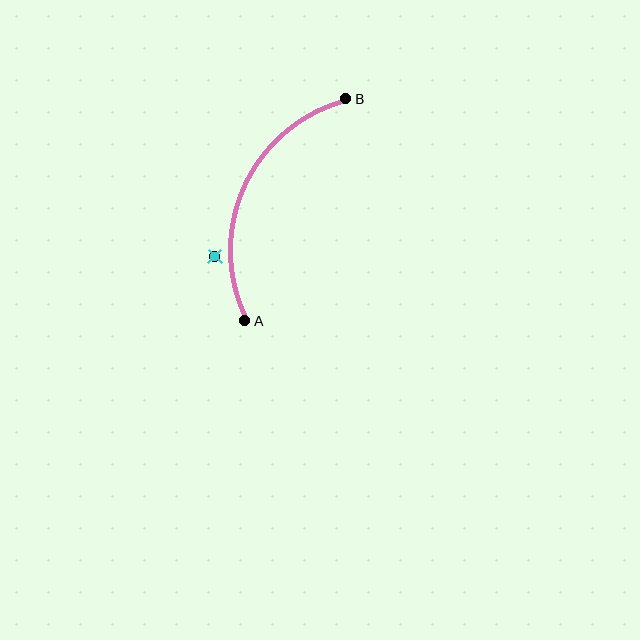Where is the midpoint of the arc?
The arc midpoint is the point on the curve farthest from the straight line joining A and B. It sits to the left of that line.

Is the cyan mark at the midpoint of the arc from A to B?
No — the cyan mark does not lie on the arc at all. It sits slightly outside the curve.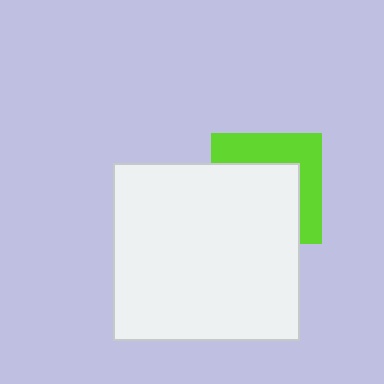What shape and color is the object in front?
The object in front is a white rectangle.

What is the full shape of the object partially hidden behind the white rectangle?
The partially hidden object is a lime square.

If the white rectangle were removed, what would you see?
You would see the complete lime square.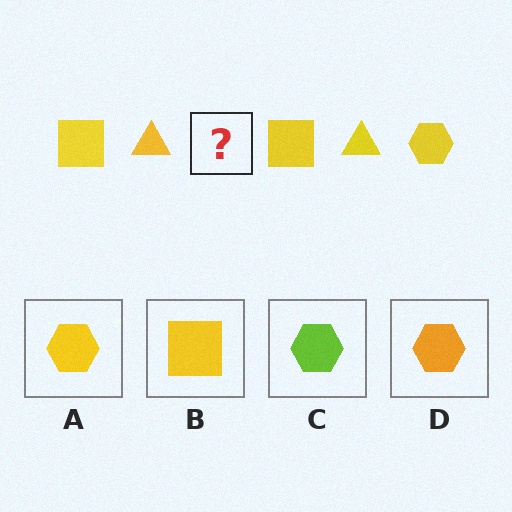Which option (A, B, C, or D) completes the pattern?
A.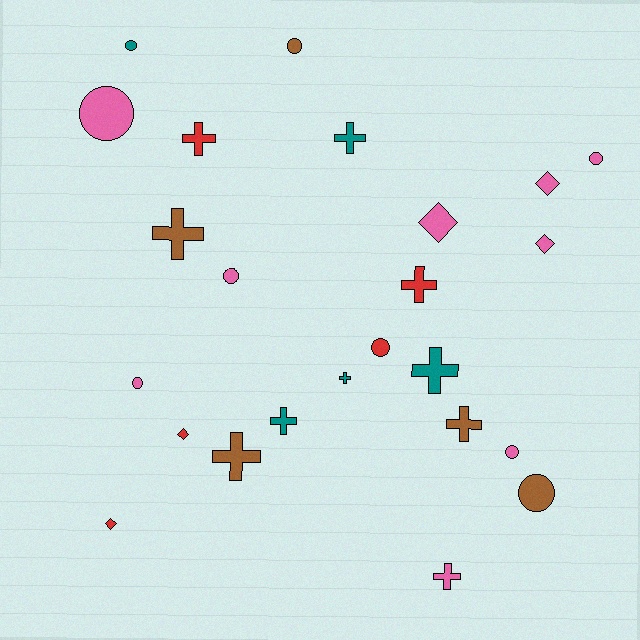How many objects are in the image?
There are 24 objects.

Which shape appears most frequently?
Cross, with 10 objects.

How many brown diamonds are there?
There are no brown diamonds.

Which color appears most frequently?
Pink, with 9 objects.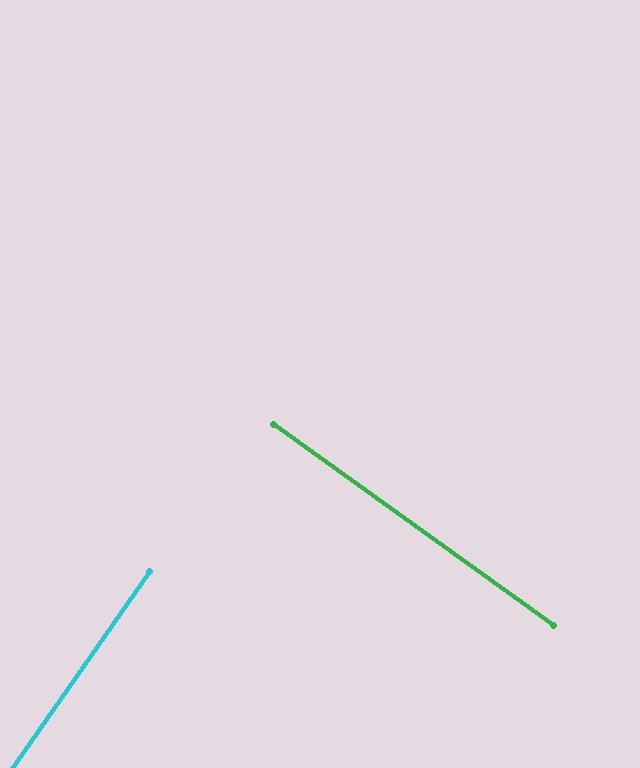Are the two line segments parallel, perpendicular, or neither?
Perpendicular — they meet at approximately 89°.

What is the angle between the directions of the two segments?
Approximately 89 degrees.